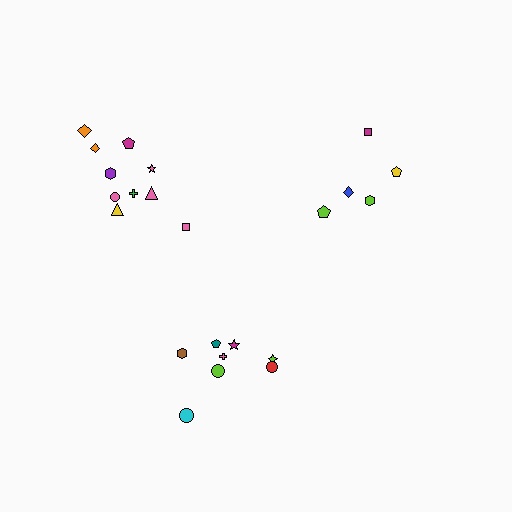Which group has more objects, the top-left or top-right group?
The top-left group.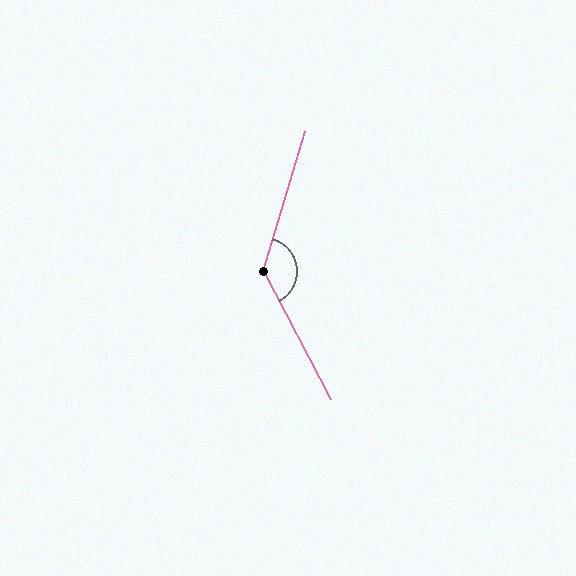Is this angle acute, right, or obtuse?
It is obtuse.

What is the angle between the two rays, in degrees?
Approximately 135 degrees.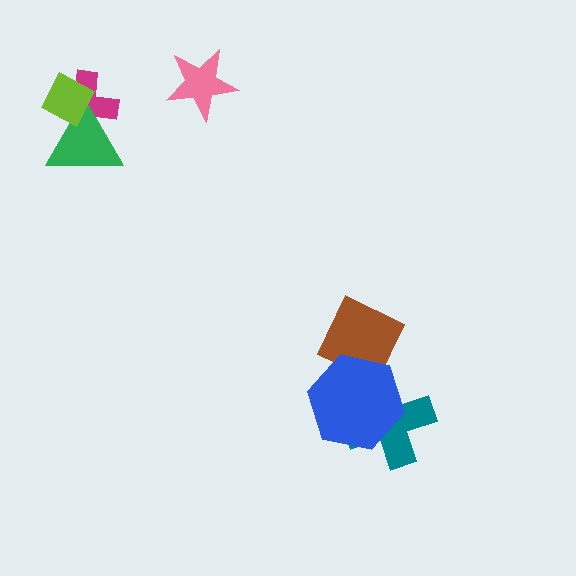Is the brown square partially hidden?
Yes, it is partially covered by another shape.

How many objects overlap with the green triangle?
2 objects overlap with the green triangle.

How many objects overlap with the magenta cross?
2 objects overlap with the magenta cross.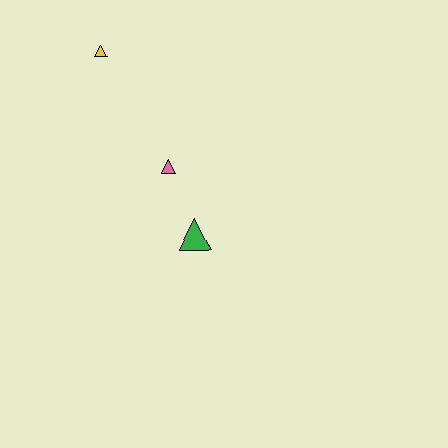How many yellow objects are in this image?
There is 1 yellow object.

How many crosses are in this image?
There are no crosses.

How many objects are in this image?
There are 3 objects.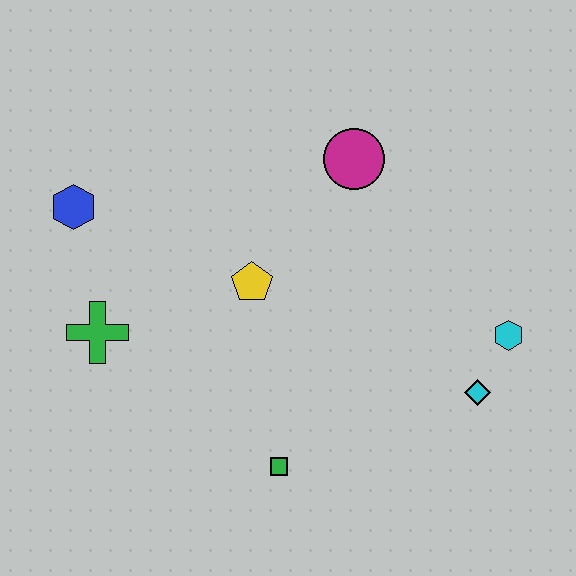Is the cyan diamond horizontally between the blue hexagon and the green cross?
No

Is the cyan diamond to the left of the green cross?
No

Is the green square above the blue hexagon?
No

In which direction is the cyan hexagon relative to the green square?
The cyan hexagon is to the right of the green square.